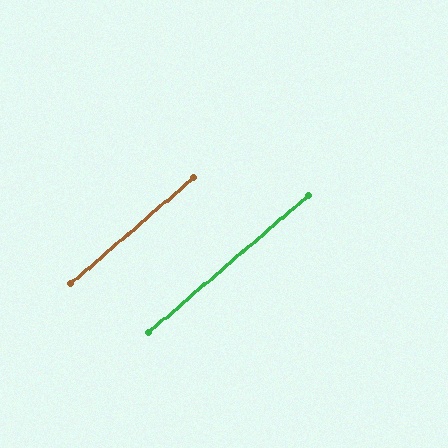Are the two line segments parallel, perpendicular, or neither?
Parallel — their directions differ by only 0.2°.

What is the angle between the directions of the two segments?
Approximately 0 degrees.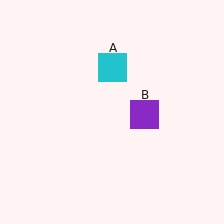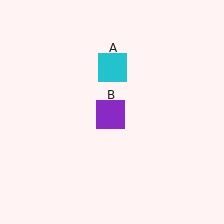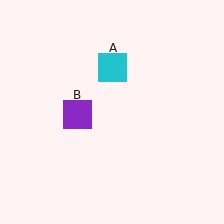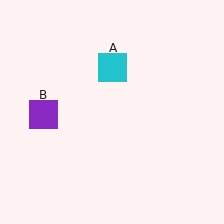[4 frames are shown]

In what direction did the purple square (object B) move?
The purple square (object B) moved left.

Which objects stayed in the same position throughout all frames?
Cyan square (object A) remained stationary.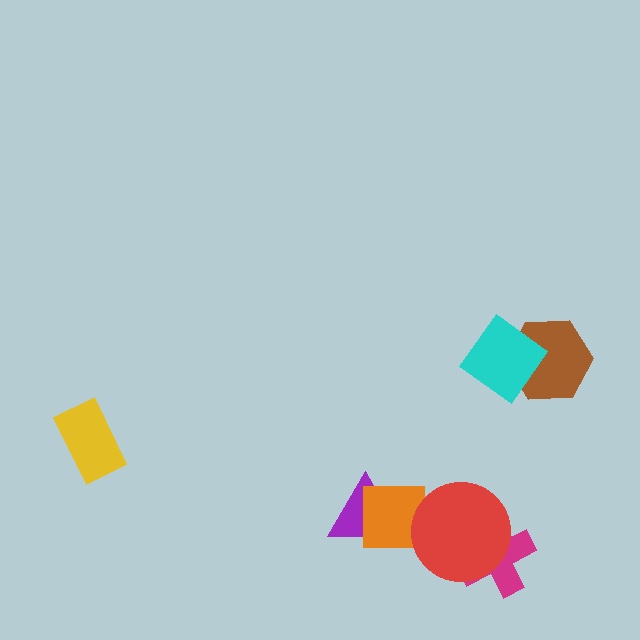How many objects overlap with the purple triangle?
1 object overlaps with the purple triangle.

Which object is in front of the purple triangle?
The orange square is in front of the purple triangle.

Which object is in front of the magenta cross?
The red circle is in front of the magenta cross.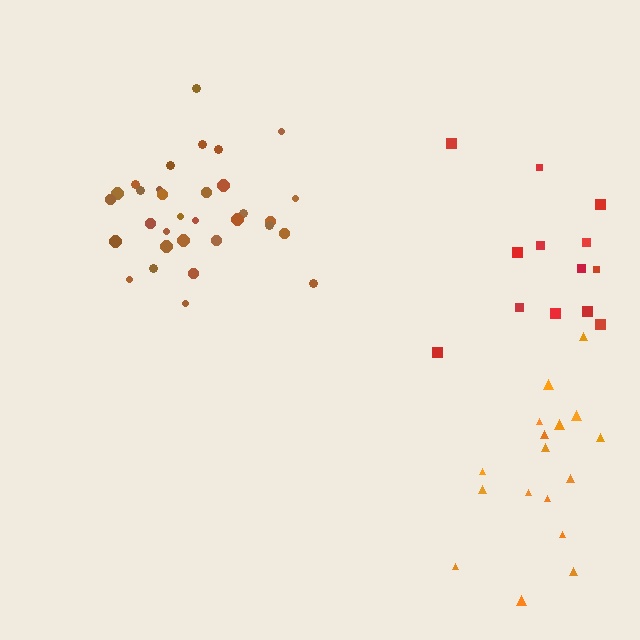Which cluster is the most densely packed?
Brown.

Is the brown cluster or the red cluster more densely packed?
Brown.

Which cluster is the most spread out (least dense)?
Red.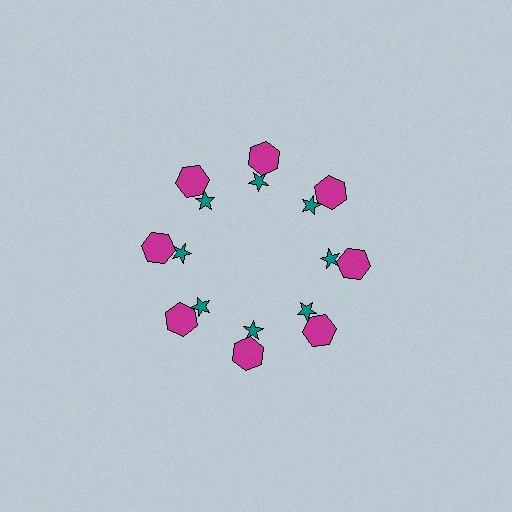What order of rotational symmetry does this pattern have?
This pattern has 8-fold rotational symmetry.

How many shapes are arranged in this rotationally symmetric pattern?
There are 16 shapes, arranged in 8 groups of 2.